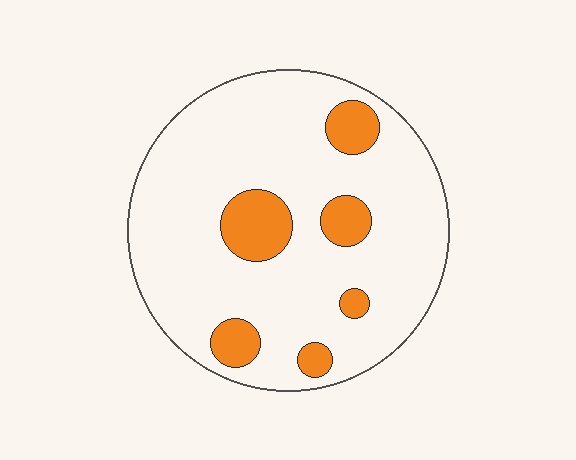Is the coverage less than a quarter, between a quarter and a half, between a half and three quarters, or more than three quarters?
Less than a quarter.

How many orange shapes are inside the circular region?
6.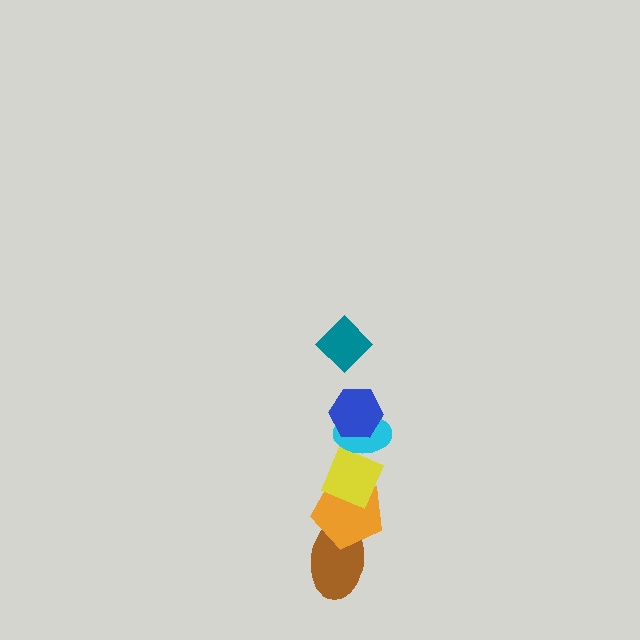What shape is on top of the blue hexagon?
The teal diamond is on top of the blue hexagon.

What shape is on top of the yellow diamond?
The cyan ellipse is on top of the yellow diamond.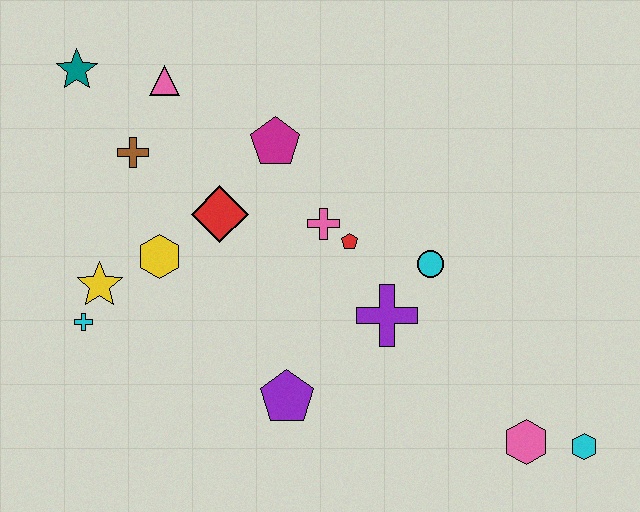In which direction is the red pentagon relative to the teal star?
The red pentagon is to the right of the teal star.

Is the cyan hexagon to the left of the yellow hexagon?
No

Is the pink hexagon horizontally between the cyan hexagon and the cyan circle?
Yes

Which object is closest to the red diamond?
The yellow hexagon is closest to the red diamond.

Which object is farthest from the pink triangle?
The cyan hexagon is farthest from the pink triangle.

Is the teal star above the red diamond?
Yes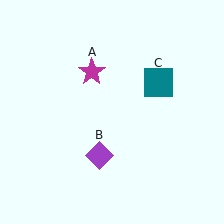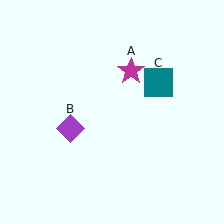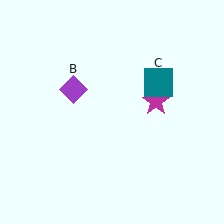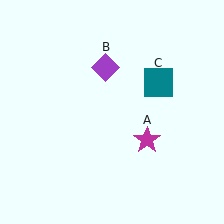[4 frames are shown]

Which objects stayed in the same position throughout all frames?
Teal square (object C) remained stationary.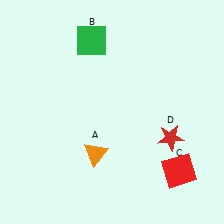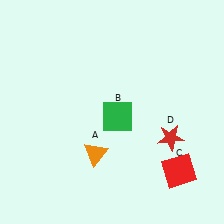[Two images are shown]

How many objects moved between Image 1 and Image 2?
1 object moved between the two images.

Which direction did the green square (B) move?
The green square (B) moved down.